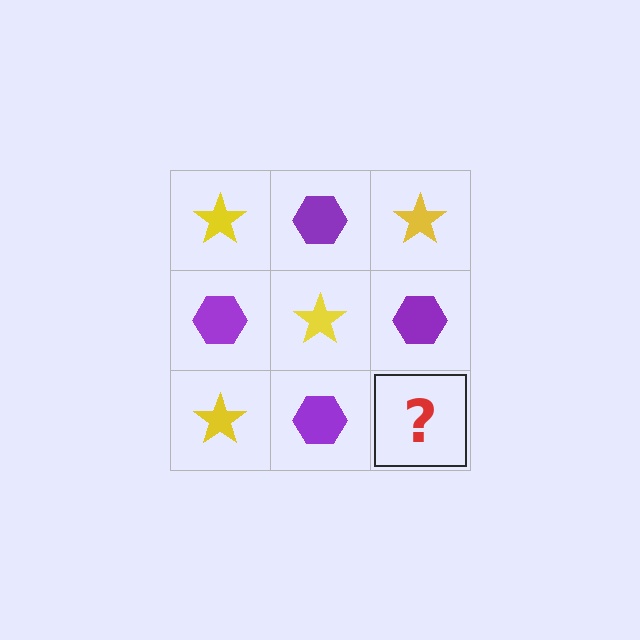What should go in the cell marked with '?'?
The missing cell should contain a yellow star.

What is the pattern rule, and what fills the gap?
The rule is that it alternates yellow star and purple hexagon in a checkerboard pattern. The gap should be filled with a yellow star.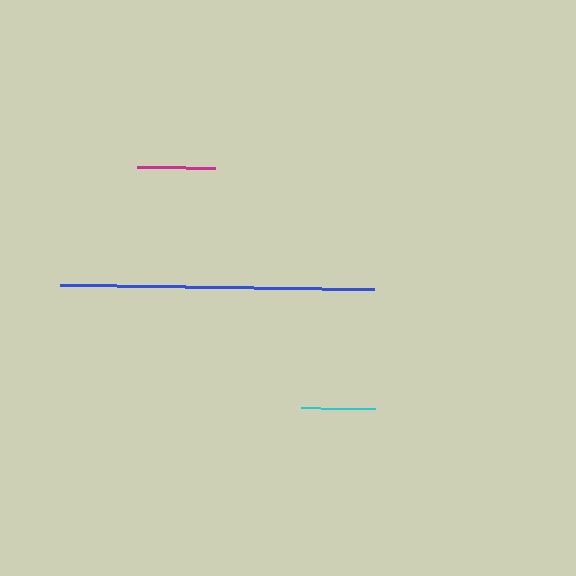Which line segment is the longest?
The blue line is the longest at approximately 315 pixels.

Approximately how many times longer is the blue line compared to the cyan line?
The blue line is approximately 4.3 times the length of the cyan line.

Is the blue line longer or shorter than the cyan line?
The blue line is longer than the cyan line.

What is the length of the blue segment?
The blue segment is approximately 315 pixels long.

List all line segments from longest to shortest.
From longest to shortest: blue, magenta, cyan.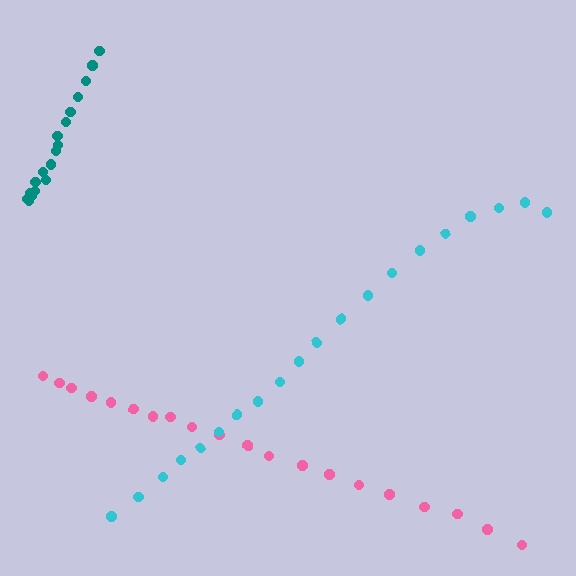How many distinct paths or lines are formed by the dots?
There are 3 distinct paths.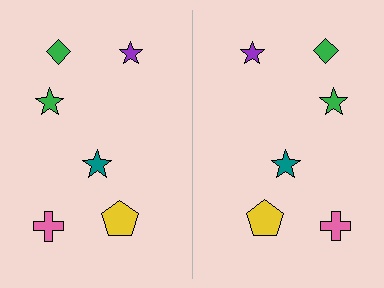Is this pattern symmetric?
Yes, this pattern has bilateral (reflection) symmetry.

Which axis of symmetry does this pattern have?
The pattern has a vertical axis of symmetry running through the center of the image.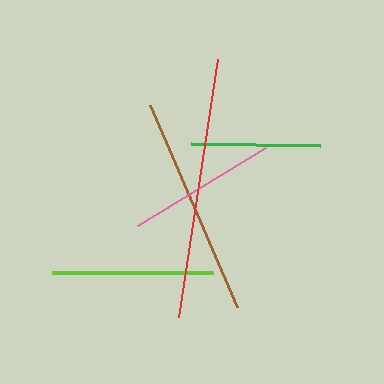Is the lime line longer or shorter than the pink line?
The lime line is longer than the pink line.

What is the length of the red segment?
The red segment is approximately 261 pixels long.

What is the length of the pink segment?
The pink segment is approximately 151 pixels long.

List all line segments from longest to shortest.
From longest to shortest: red, brown, lime, pink, green.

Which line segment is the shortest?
The green line is the shortest at approximately 129 pixels.